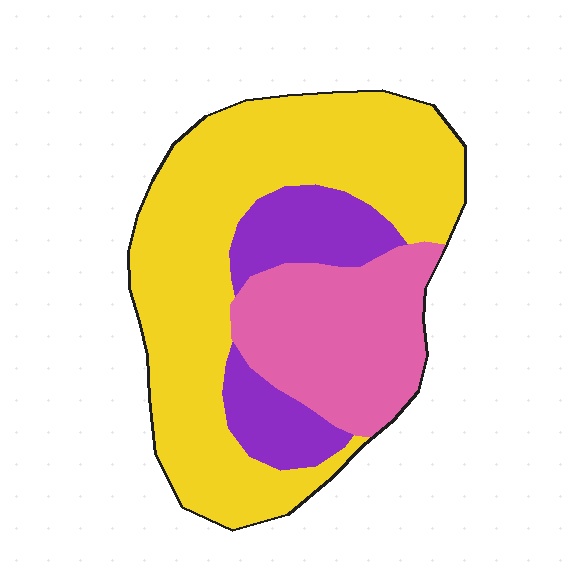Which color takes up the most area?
Yellow, at roughly 55%.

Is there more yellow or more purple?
Yellow.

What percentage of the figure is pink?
Pink covers 25% of the figure.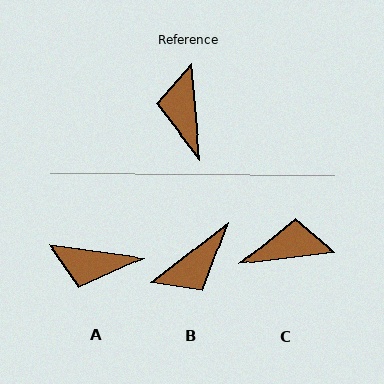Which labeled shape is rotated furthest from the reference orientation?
B, about 122 degrees away.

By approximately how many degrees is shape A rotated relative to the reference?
Approximately 77 degrees counter-clockwise.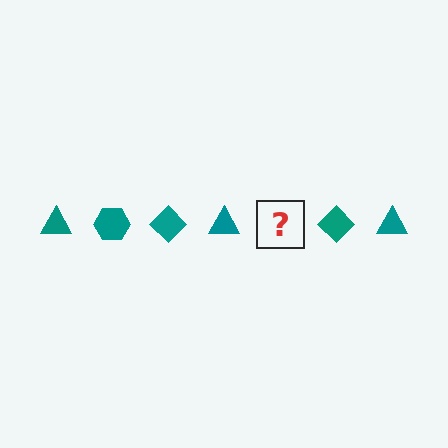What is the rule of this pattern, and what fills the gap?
The rule is that the pattern cycles through triangle, hexagon, diamond shapes in teal. The gap should be filled with a teal hexagon.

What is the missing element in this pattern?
The missing element is a teal hexagon.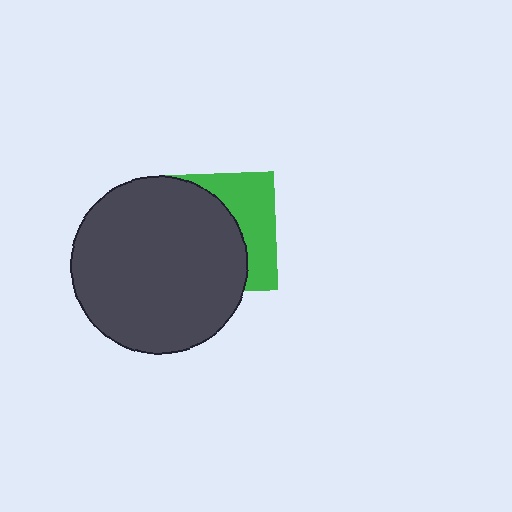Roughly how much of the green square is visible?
A small part of it is visible (roughly 37%).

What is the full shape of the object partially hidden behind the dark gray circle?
The partially hidden object is a green square.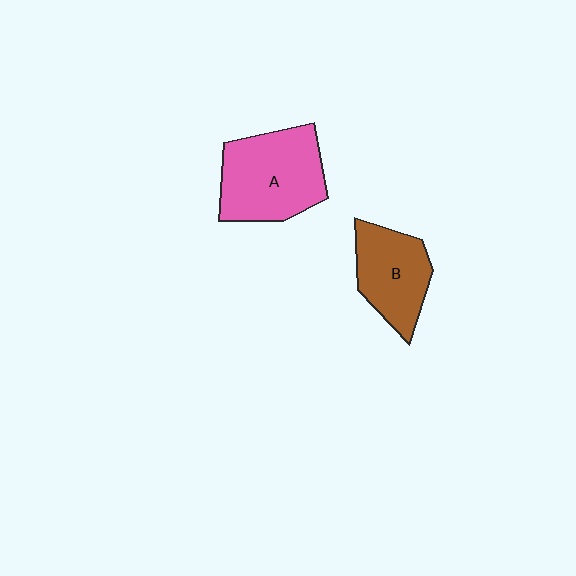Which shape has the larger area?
Shape A (pink).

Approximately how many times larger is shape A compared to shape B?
Approximately 1.4 times.